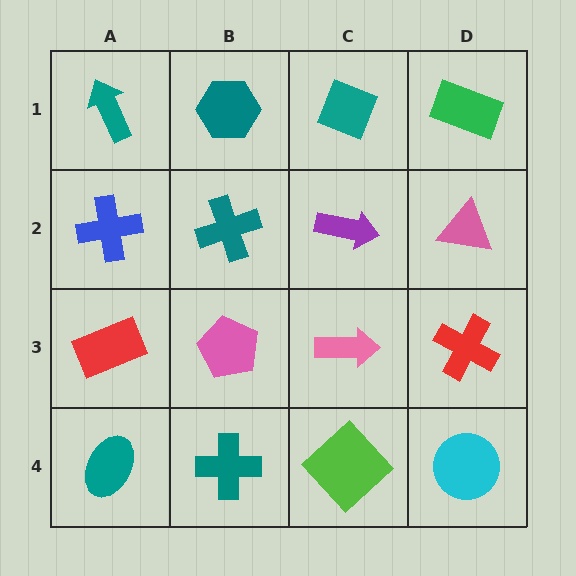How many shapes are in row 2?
4 shapes.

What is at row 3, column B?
A pink pentagon.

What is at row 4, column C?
A lime diamond.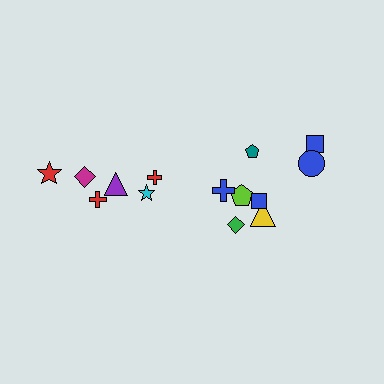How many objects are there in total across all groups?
There are 14 objects.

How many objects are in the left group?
There are 6 objects.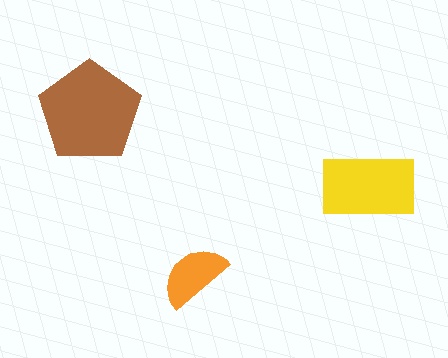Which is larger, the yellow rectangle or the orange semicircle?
The yellow rectangle.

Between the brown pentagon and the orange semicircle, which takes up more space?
The brown pentagon.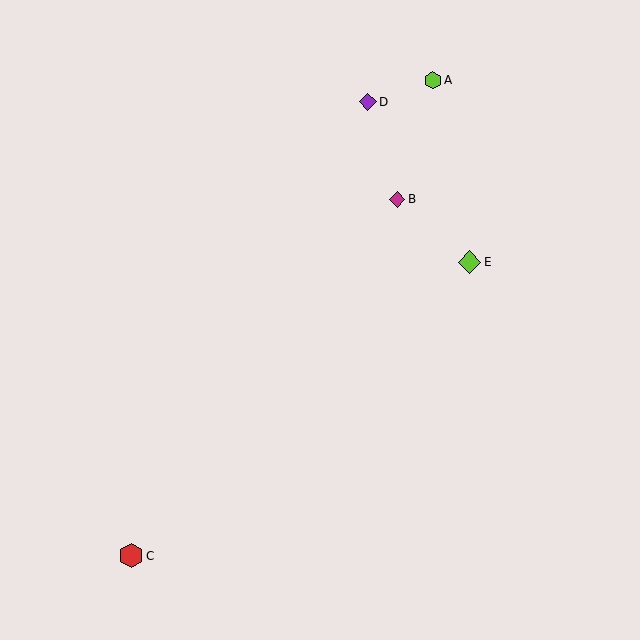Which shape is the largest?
The red hexagon (labeled C) is the largest.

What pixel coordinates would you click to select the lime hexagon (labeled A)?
Click at (433, 80) to select the lime hexagon A.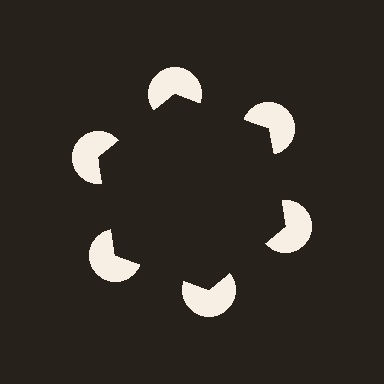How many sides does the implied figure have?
6 sides.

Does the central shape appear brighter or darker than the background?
It typically appears slightly darker than the background, even though no actual brightness change is drawn.